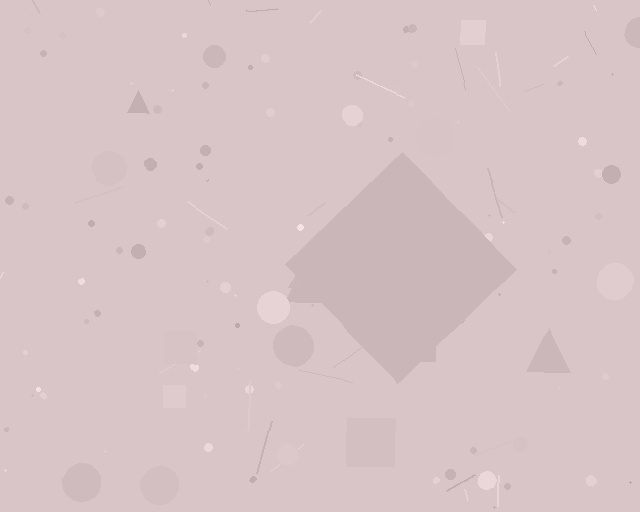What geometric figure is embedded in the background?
A diamond is embedded in the background.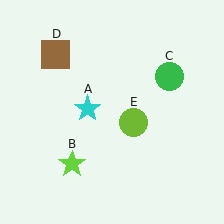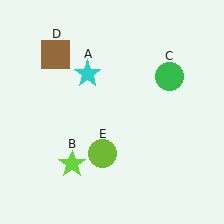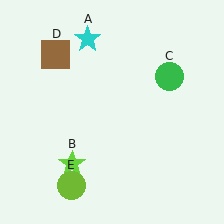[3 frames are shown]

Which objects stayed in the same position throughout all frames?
Lime star (object B) and green circle (object C) and brown square (object D) remained stationary.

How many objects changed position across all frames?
2 objects changed position: cyan star (object A), lime circle (object E).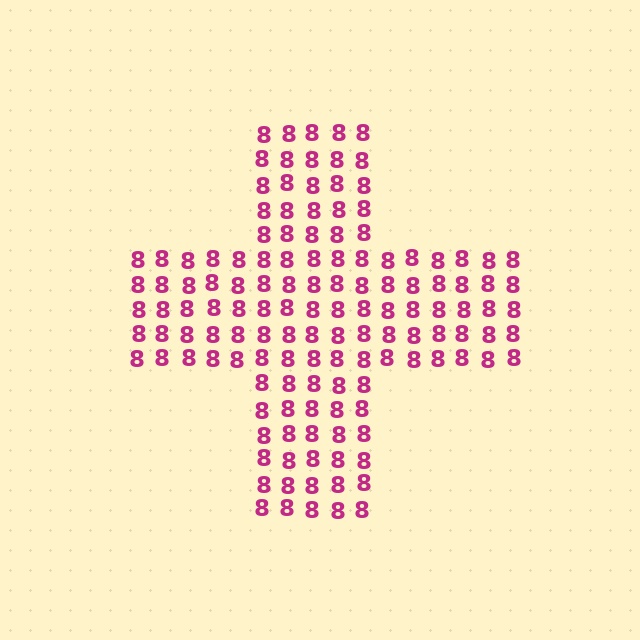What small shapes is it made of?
It is made of small digit 8's.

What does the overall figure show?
The overall figure shows a cross.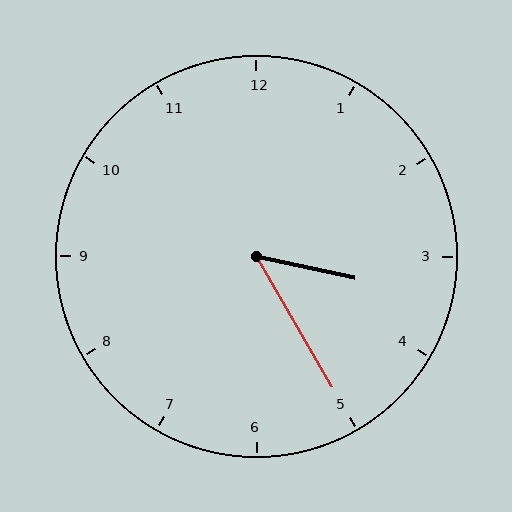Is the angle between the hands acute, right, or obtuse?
It is acute.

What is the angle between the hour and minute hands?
Approximately 48 degrees.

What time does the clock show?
3:25.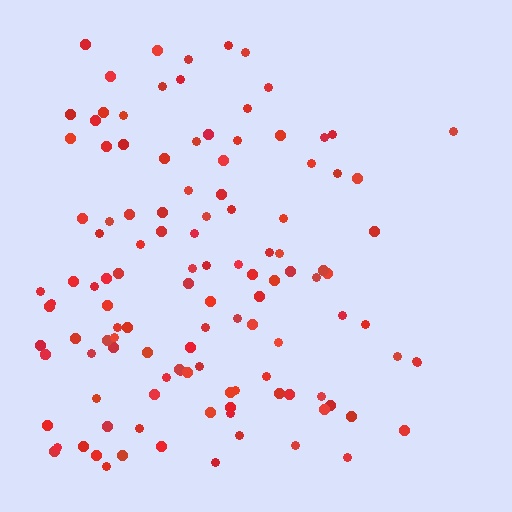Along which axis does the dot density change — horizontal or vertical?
Horizontal.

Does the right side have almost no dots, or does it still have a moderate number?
Still a moderate number, just noticeably fewer than the left.